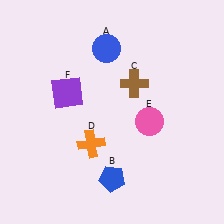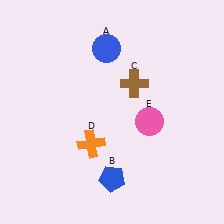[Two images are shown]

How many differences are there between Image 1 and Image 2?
There is 1 difference between the two images.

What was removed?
The purple square (F) was removed in Image 2.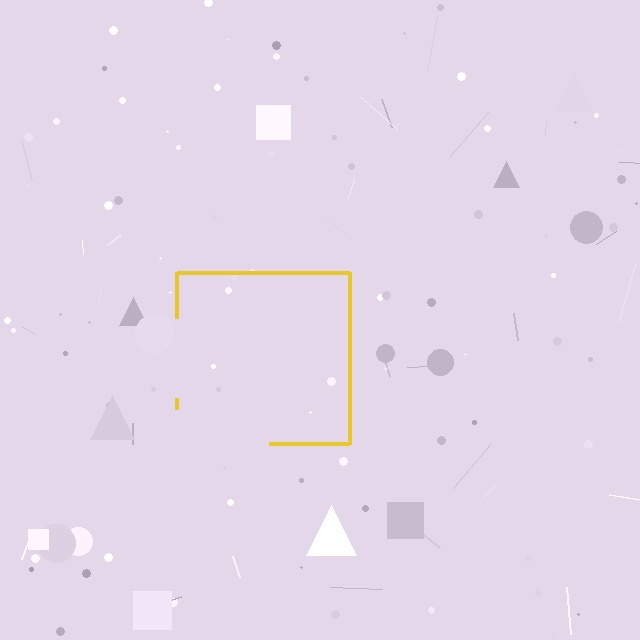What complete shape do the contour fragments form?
The contour fragments form a square.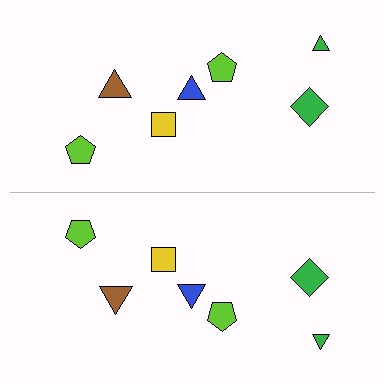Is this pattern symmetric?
Yes, this pattern has bilateral (reflection) symmetry.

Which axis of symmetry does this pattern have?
The pattern has a horizontal axis of symmetry running through the center of the image.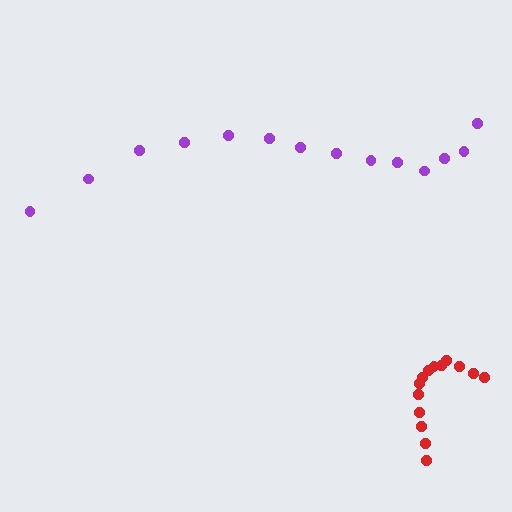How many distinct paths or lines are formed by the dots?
There are 2 distinct paths.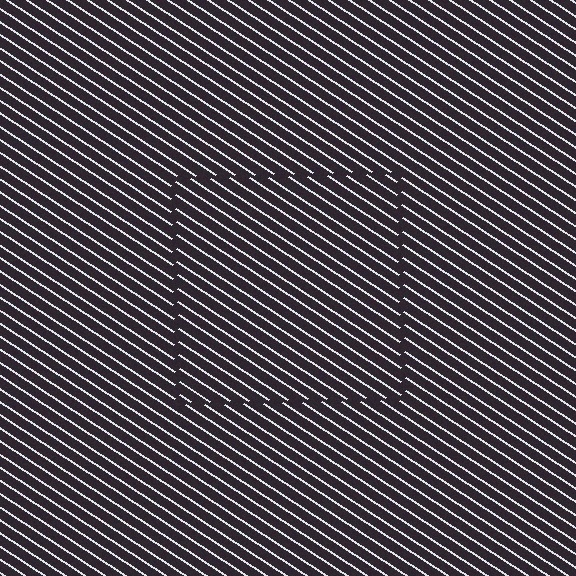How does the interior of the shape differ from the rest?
The interior of the shape contains the same grating, shifted by half a period — the contour is defined by the phase discontinuity where line-ends from the inner and outer gratings abut.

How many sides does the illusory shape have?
4 sides — the line-ends trace a square.